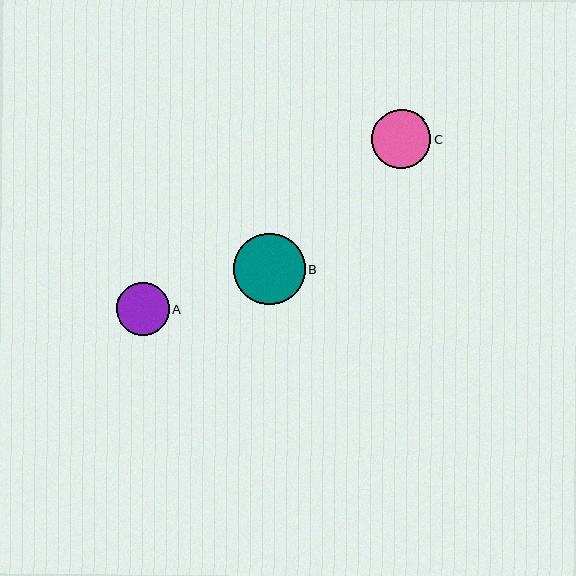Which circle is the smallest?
Circle A is the smallest with a size of approximately 53 pixels.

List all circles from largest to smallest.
From largest to smallest: B, C, A.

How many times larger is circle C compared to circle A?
Circle C is approximately 1.1 times the size of circle A.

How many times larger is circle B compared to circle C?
Circle B is approximately 1.2 times the size of circle C.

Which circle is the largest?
Circle B is the largest with a size of approximately 71 pixels.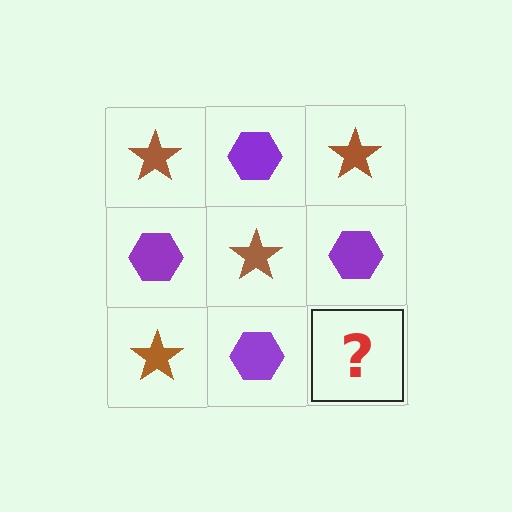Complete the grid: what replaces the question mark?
The question mark should be replaced with a brown star.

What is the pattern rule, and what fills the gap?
The rule is that it alternates brown star and purple hexagon in a checkerboard pattern. The gap should be filled with a brown star.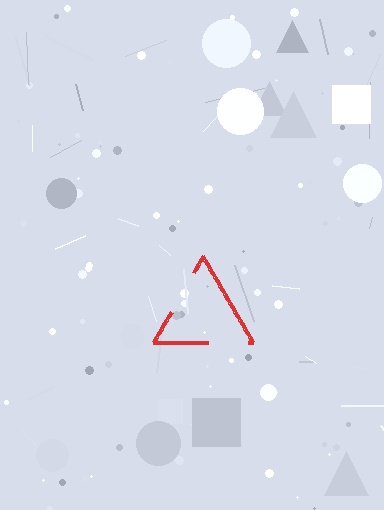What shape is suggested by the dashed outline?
The dashed outline suggests a triangle.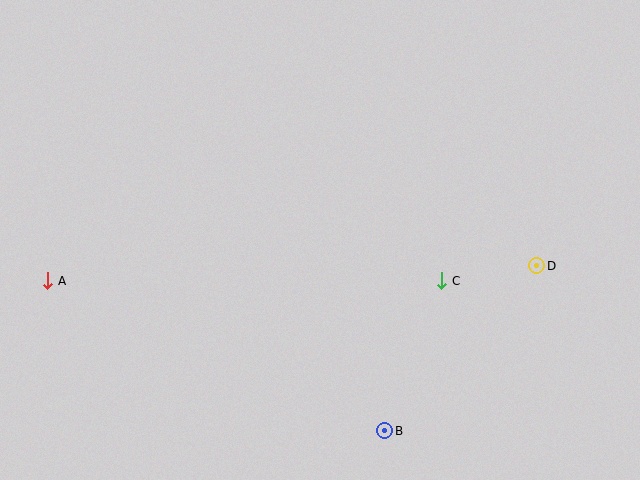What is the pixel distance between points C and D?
The distance between C and D is 96 pixels.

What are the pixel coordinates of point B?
Point B is at (385, 431).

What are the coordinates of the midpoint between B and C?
The midpoint between B and C is at (413, 356).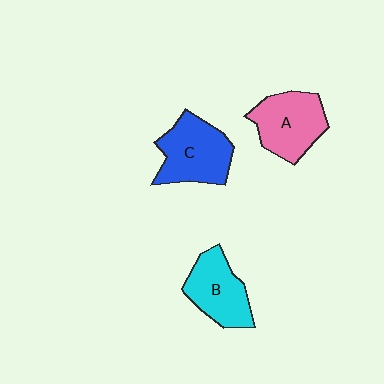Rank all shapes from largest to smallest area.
From largest to smallest: C (blue), A (pink), B (cyan).